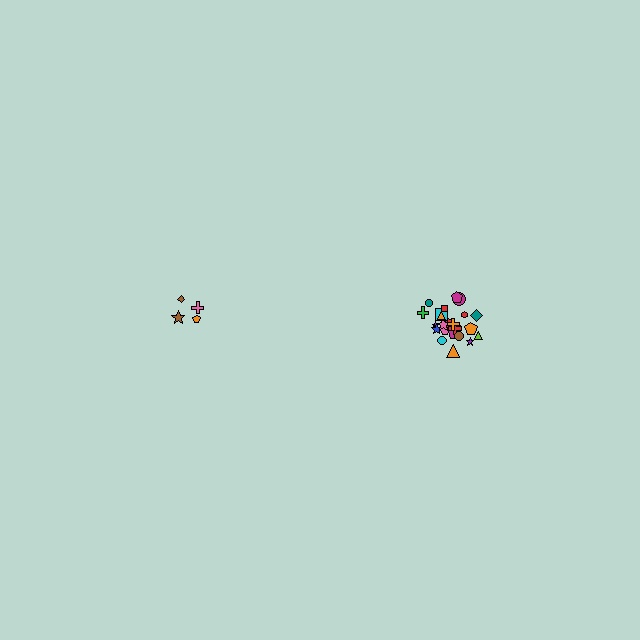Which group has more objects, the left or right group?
The right group.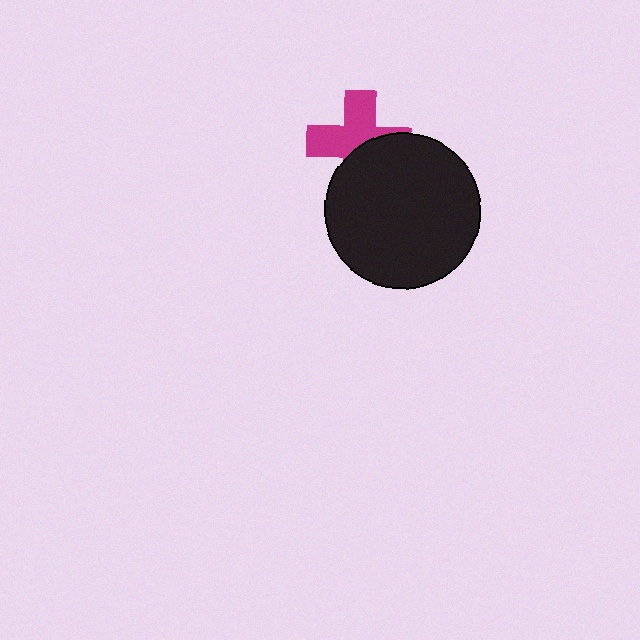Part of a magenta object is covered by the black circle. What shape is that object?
It is a cross.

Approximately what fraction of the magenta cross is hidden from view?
Roughly 44% of the magenta cross is hidden behind the black circle.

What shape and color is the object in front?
The object in front is a black circle.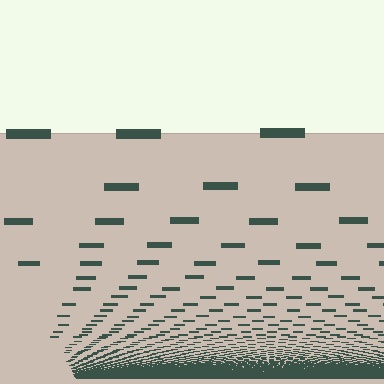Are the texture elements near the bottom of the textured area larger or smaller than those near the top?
Smaller. The gradient is inverted — elements near the bottom are smaller and denser.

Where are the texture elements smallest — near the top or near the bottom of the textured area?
Near the bottom.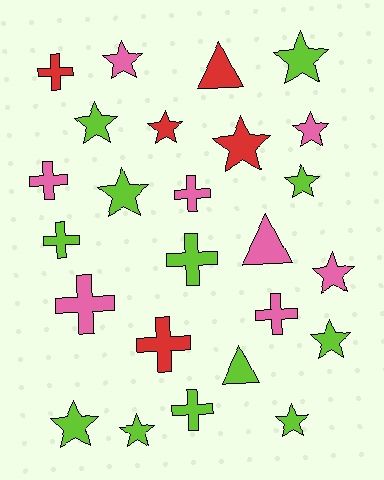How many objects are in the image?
There are 25 objects.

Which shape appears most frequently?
Star, with 13 objects.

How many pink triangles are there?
There is 1 pink triangle.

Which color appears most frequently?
Lime, with 12 objects.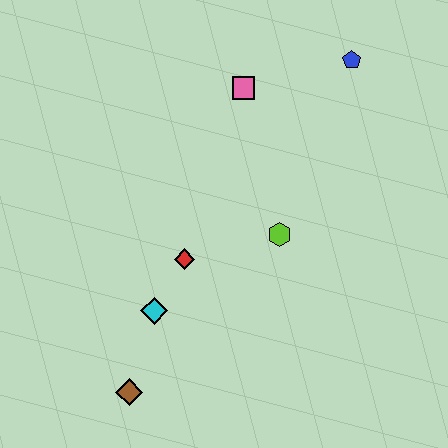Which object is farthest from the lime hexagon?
The brown diamond is farthest from the lime hexagon.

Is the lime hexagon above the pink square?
No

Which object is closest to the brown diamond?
The cyan diamond is closest to the brown diamond.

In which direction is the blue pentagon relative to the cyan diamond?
The blue pentagon is above the cyan diamond.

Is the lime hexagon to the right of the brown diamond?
Yes